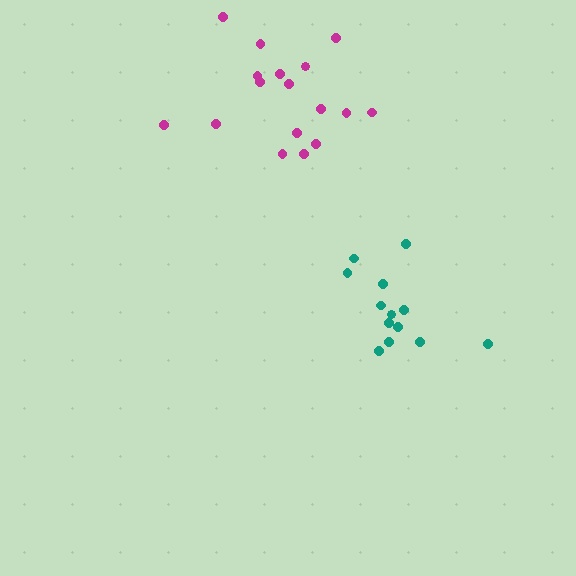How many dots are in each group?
Group 1: 17 dots, Group 2: 13 dots (30 total).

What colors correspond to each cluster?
The clusters are colored: magenta, teal.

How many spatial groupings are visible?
There are 2 spatial groupings.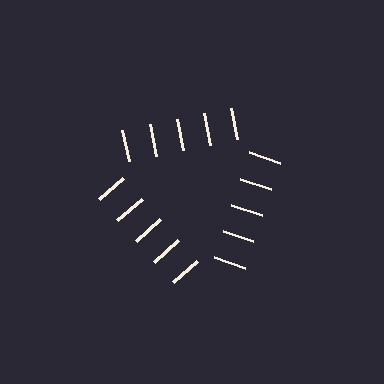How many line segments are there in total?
15 — 5 along each of the 3 edges.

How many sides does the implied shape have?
3 sides — the line-ends trace a triangle.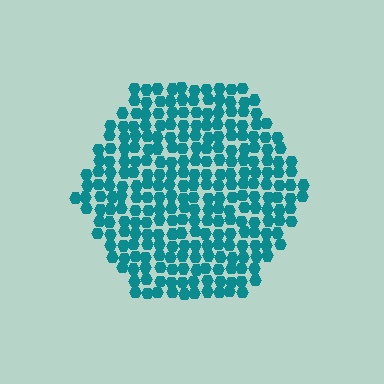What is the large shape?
The large shape is a hexagon.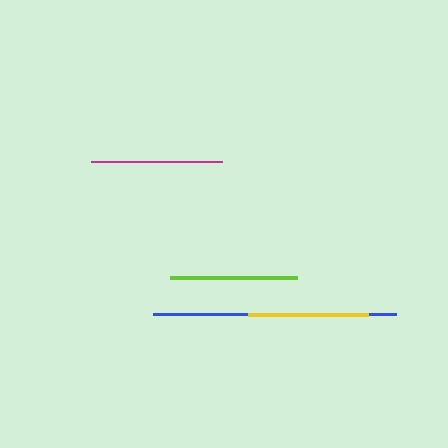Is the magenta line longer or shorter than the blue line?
The blue line is longer than the magenta line.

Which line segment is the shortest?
The yellow line is the shortest at approximately 120 pixels.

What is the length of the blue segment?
The blue segment is approximately 243 pixels long.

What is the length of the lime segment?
The lime segment is approximately 127 pixels long.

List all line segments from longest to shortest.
From longest to shortest: blue, magenta, lime, yellow.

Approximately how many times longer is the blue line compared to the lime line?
The blue line is approximately 1.9 times the length of the lime line.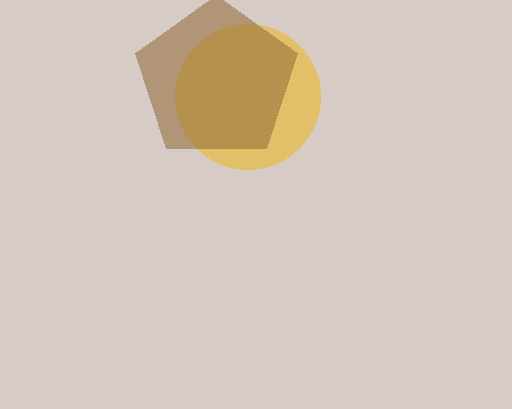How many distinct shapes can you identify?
There are 2 distinct shapes: a yellow circle, a brown pentagon.